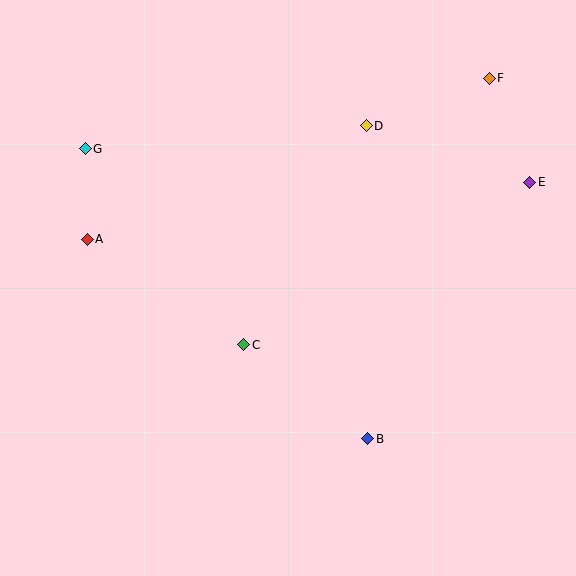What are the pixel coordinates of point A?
Point A is at (87, 239).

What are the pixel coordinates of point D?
Point D is at (366, 126).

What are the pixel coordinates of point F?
Point F is at (489, 78).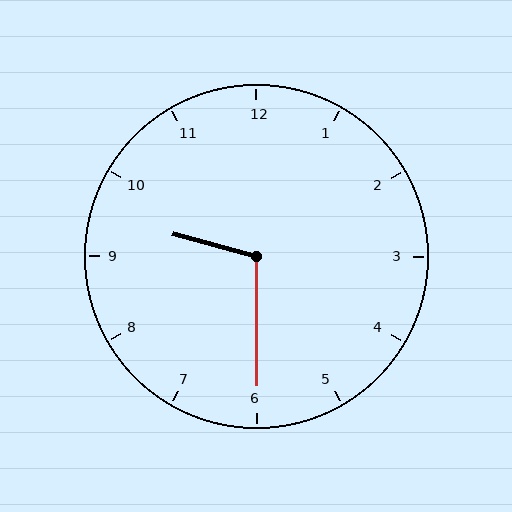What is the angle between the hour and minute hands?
Approximately 105 degrees.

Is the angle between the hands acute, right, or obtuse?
It is obtuse.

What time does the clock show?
9:30.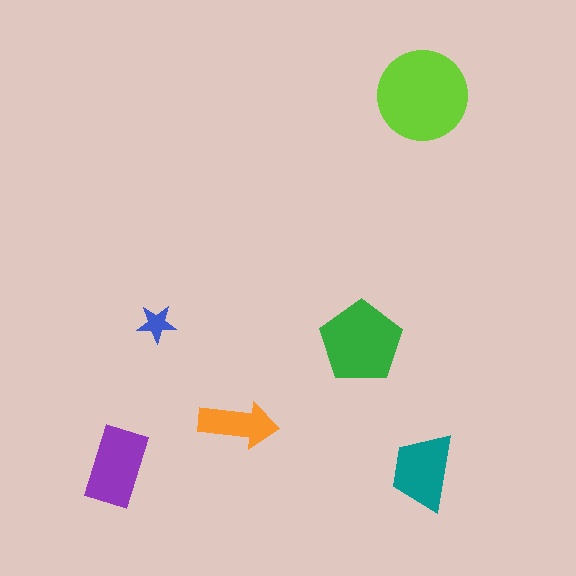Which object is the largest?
The lime circle.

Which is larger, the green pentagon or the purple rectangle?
The green pentagon.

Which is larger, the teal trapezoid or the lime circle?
The lime circle.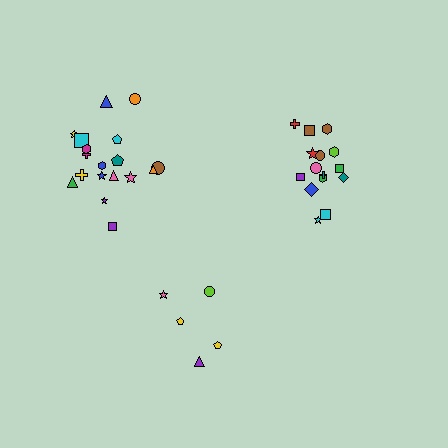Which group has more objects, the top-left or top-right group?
The top-left group.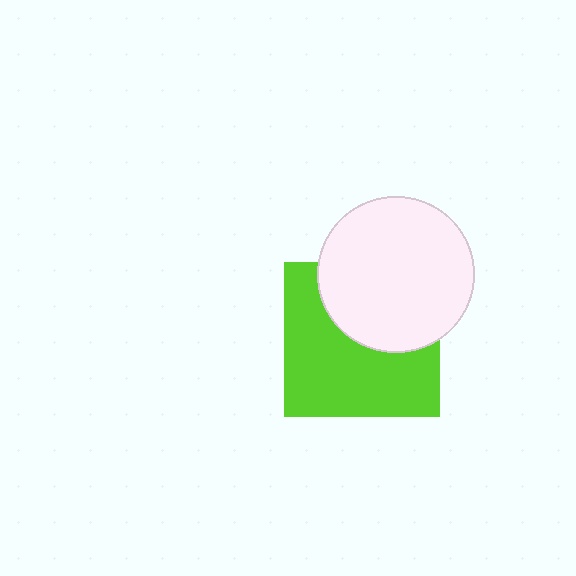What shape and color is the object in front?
The object in front is a white circle.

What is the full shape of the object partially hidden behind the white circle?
The partially hidden object is a lime square.